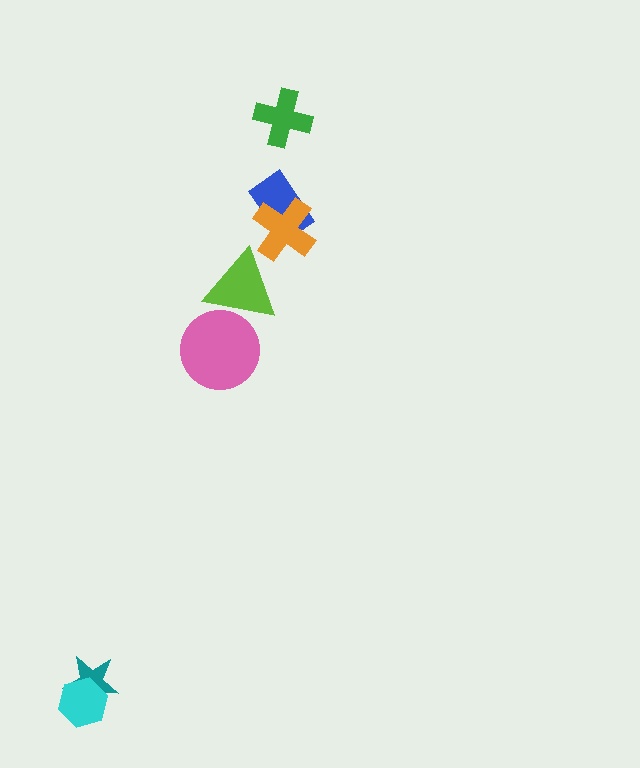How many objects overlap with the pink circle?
1 object overlaps with the pink circle.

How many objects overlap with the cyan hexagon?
1 object overlaps with the cyan hexagon.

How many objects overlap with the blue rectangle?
1 object overlaps with the blue rectangle.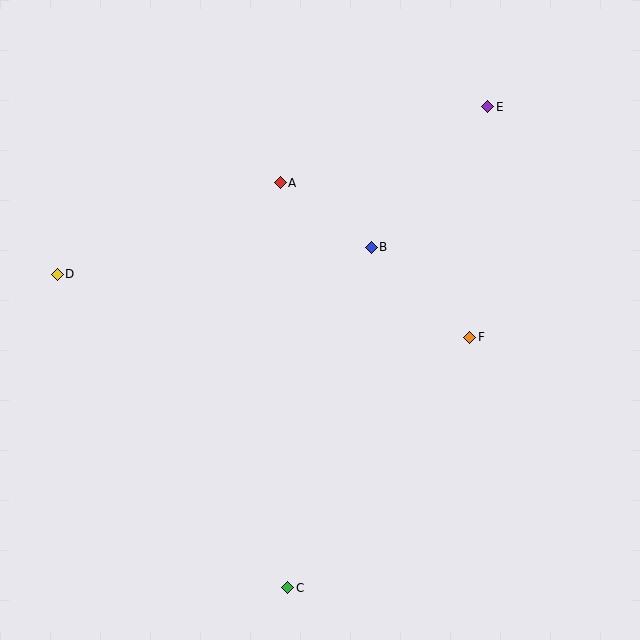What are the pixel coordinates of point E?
Point E is at (488, 107).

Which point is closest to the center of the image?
Point B at (371, 247) is closest to the center.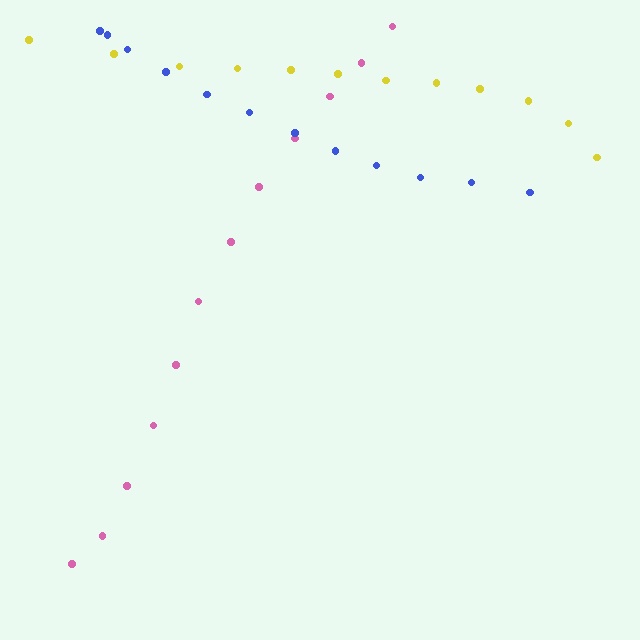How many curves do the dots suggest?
There are 3 distinct paths.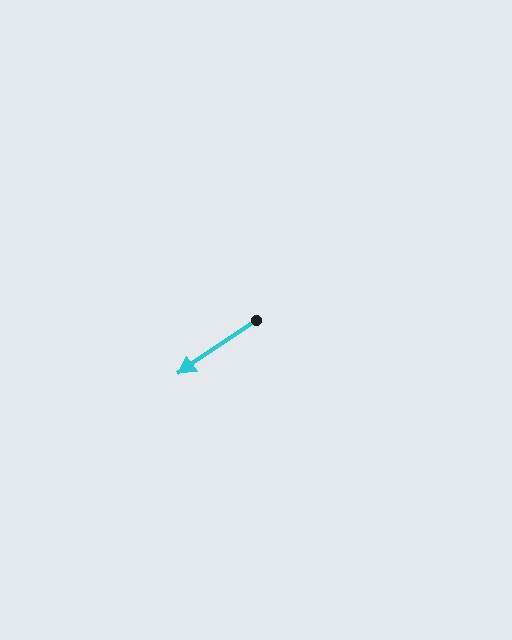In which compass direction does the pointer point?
Southwest.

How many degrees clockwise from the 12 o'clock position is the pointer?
Approximately 236 degrees.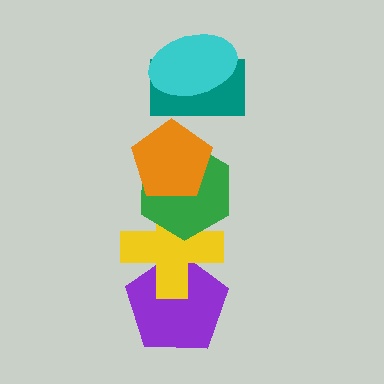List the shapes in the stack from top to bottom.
From top to bottom: the cyan ellipse, the teal rectangle, the orange pentagon, the green hexagon, the yellow cross, the purple pentagon.